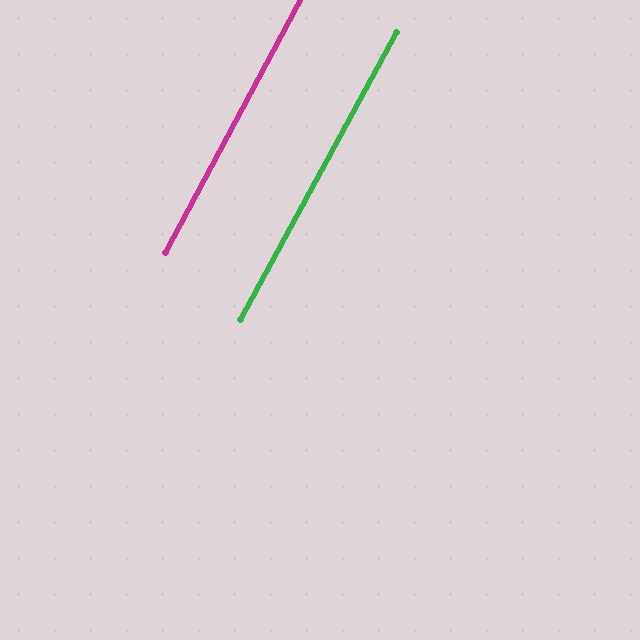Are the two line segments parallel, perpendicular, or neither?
Parallel — their directions differ by only 0.5°.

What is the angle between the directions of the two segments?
Approximately 1 degree.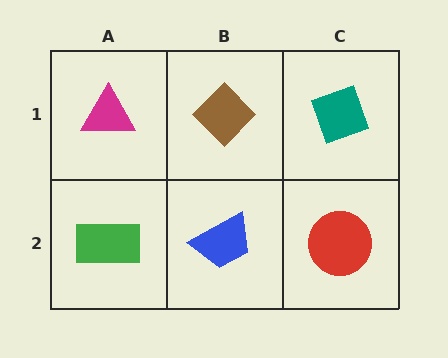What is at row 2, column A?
A green rectangle.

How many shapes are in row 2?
3 shapes.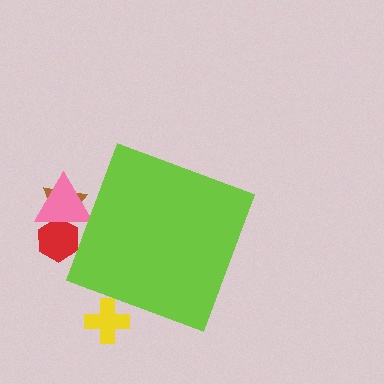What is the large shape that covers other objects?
A lime diamond.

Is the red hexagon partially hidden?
Yes, the red hexagon is partially hidden behind the lime diamond.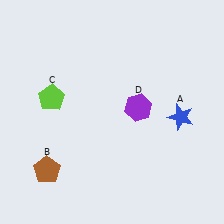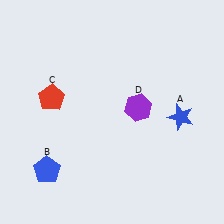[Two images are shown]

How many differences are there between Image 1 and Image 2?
There are 2 differences between the two images.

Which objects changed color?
B changed from brown to blue. C changed from lime to red.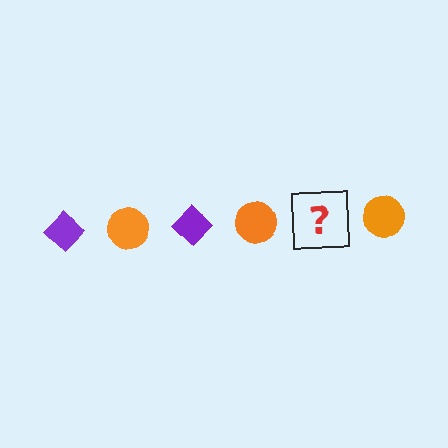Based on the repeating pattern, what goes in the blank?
The blank should be a purple diamond.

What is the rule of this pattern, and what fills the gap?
The rule is that the pattern alternates between purple diamond and orange circle. The gap should be filled with a purple diamond.